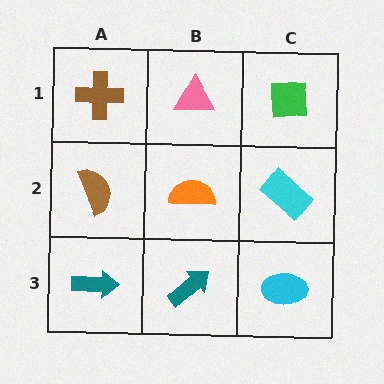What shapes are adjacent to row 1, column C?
A cyan rectangle (row 2, column C), a pink triangle (row 1, column B).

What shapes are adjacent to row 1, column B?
An orange semicircle (row 2, column B), a brown cross (row 1, column A), a green square (row 1, column C).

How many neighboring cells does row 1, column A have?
2.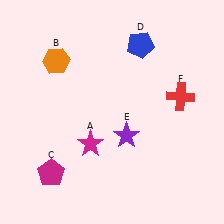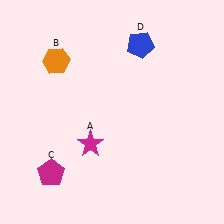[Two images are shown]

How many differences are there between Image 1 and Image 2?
There are 2 differences between the two images.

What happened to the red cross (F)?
The red cross (F) was removed in Image 2. It was in the top-right area of Image 1.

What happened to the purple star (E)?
The purple star (E) was removed in Image 2. It was in the bottom-right area of Image 1.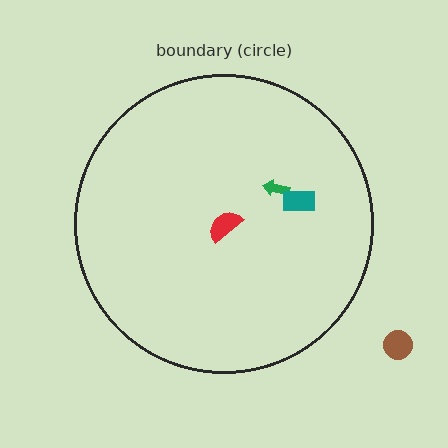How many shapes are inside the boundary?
3 inside, 1 outside.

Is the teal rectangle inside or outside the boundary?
Inside.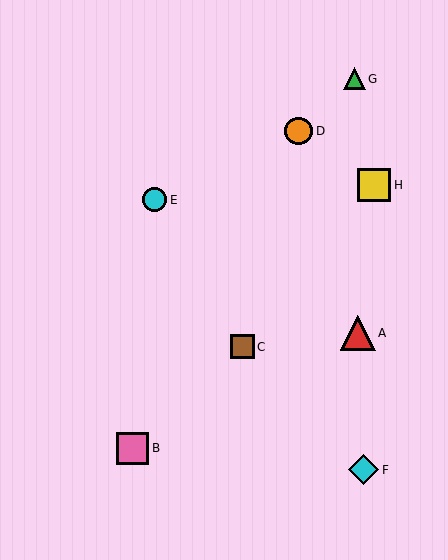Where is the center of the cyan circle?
The center of the cyan circle is at (155, 200).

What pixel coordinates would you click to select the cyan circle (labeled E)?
Click at (155, 200) to select the cyan circle E.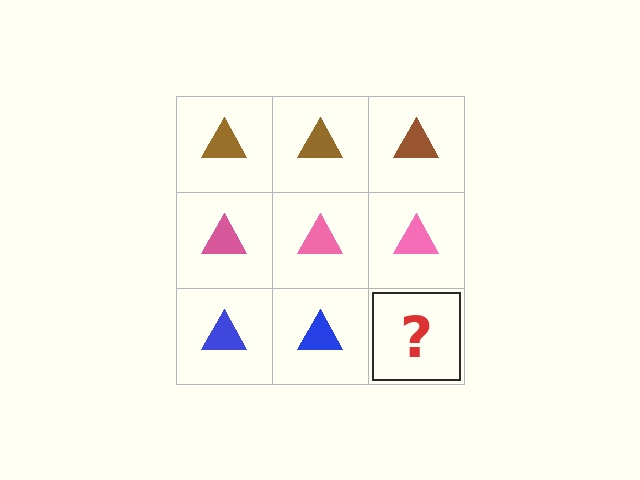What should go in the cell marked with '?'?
The missing cell should contain a blue triangle.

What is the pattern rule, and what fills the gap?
The rule is that each row has a consistent color. The gap should be filled with a blue triangle.